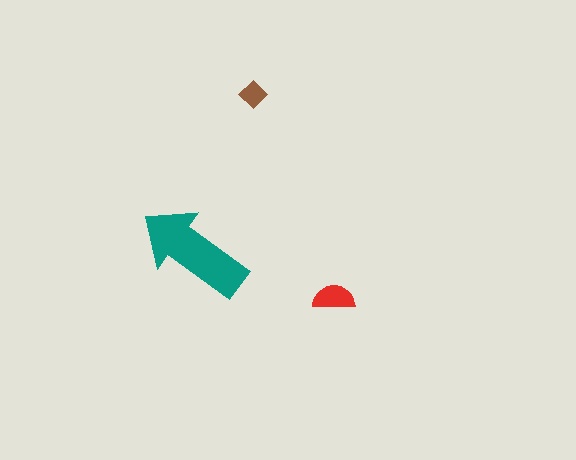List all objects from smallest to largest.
The brown diamond, the red semicircle, the teal arrow.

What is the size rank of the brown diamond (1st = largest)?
3rd.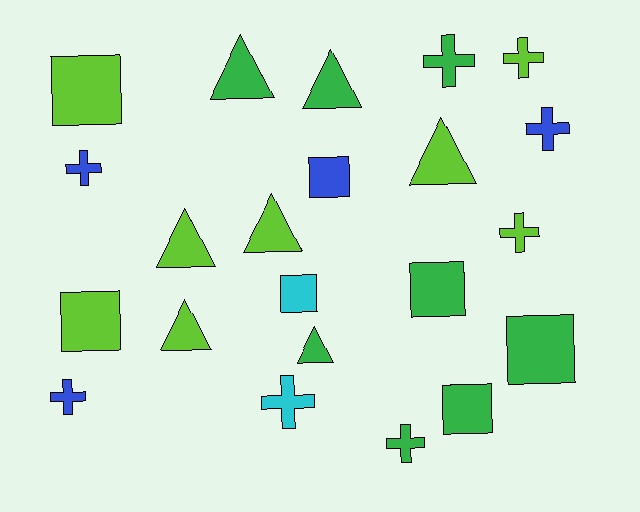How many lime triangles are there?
There are 4 lime triangles.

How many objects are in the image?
There are 22 objects.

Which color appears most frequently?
Green, with 8 objects.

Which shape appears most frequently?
Cross, with 8 objects.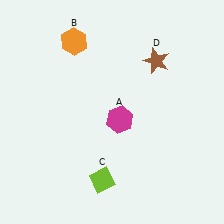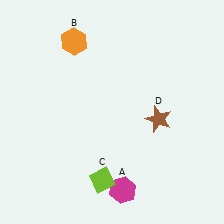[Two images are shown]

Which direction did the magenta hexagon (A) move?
The magenta hexagon (A) moved down.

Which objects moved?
The objects that moved are: the magenta hexagon (A), the brown star (D).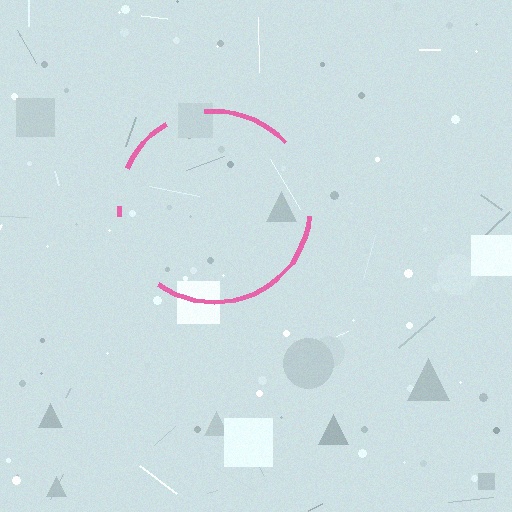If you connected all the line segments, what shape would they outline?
They would outline a circle.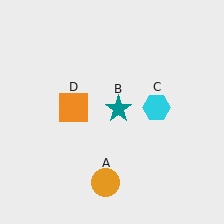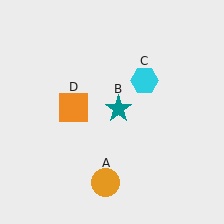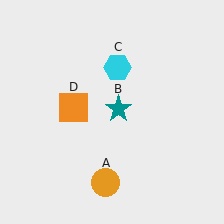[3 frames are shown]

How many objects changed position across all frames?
1 object changed position: cyan hexagon (object C).